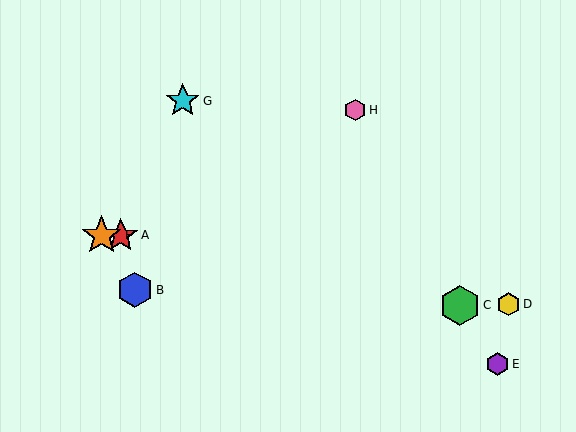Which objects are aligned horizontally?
Objects A, F are aligned horizontally.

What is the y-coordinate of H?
Object H is at y≈110.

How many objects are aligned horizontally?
2 objects (A, F) are aligned horizontally.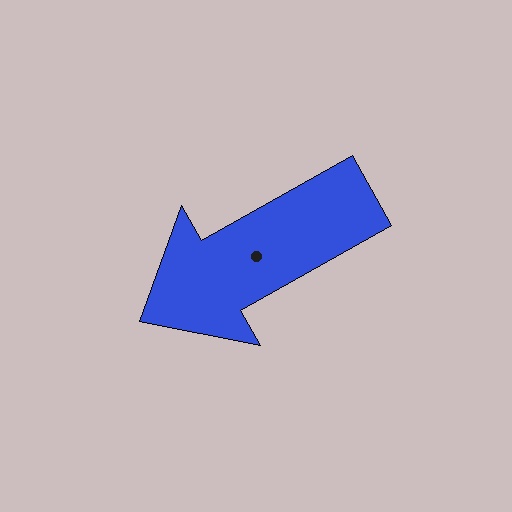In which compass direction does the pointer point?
Southwest.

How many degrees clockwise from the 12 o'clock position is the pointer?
Approximately 241 degrees.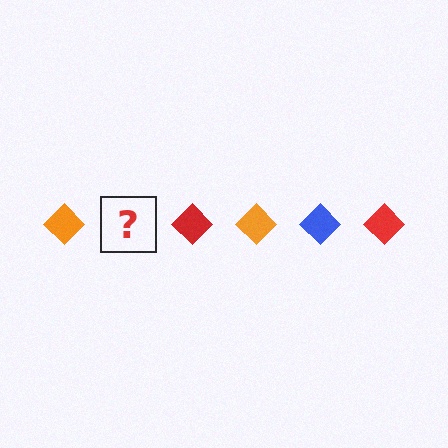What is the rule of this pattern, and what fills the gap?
The rule is that the pattern cycles through orange, blue, red diamonds. The gap should be filled with a blue diamond.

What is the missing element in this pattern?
The missing element is a blue diamond.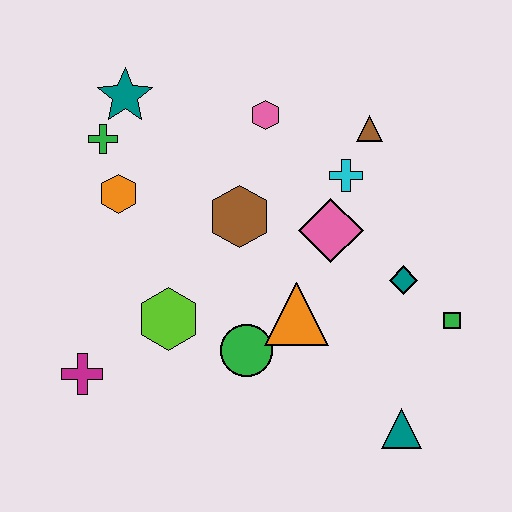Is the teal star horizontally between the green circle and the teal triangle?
No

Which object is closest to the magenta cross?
The lime hexagon is closest to the magenta cross.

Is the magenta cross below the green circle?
Yes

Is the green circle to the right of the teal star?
Yes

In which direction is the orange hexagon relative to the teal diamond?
The orange hexagon is to the left of the teal diamond.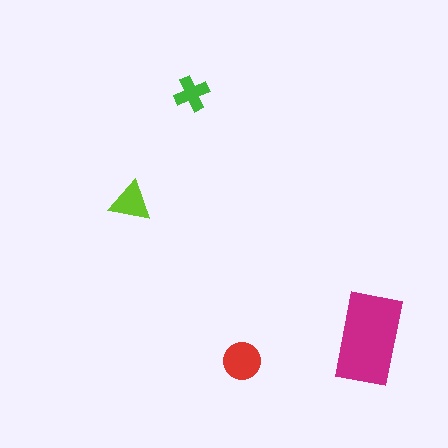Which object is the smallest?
The green cross.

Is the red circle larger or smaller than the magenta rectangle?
Smaller.